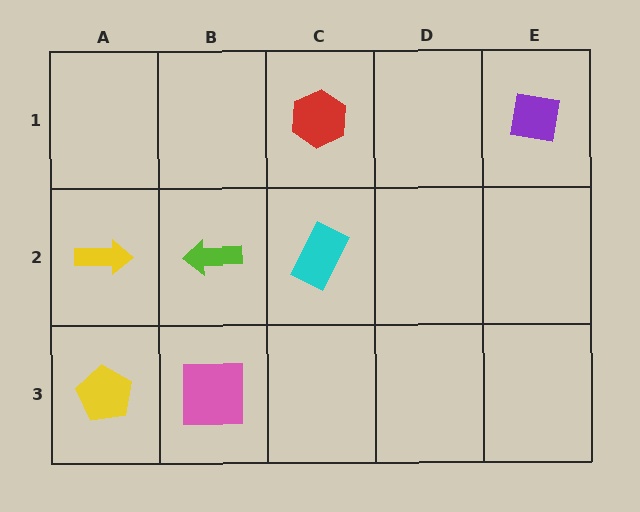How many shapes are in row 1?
2 shapes.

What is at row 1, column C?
A red hexagon.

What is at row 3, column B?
A pink square.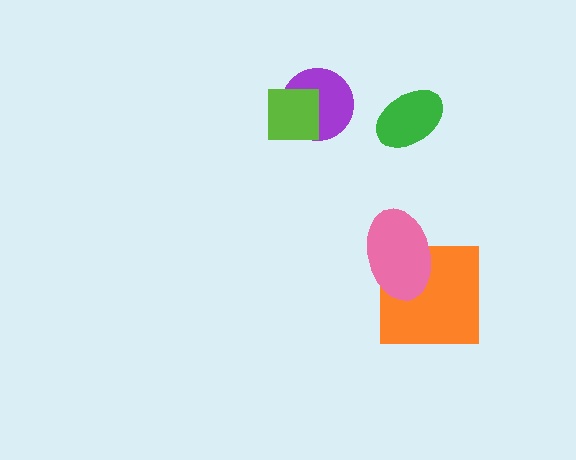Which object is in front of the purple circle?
The lime square is in front of the purple circle.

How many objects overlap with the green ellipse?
0 objects overlap with the green ellipse.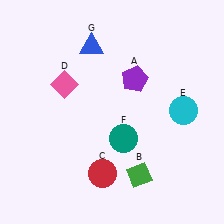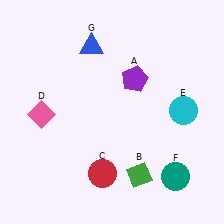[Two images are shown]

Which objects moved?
The objects that moved are: the pink diamond (D), the teal circle (F).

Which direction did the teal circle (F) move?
The teal circle (F) moved right.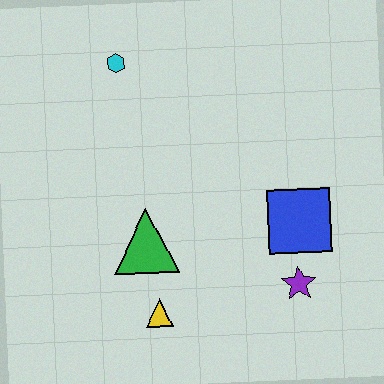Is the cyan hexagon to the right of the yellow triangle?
No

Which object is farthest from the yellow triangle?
The cyan hexagon is farthest from the yellow triangle.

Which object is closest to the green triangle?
The yellow triangle is closest to the green triangle.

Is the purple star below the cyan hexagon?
Yes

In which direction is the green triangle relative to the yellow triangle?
The green triangle is above the yellow triangle.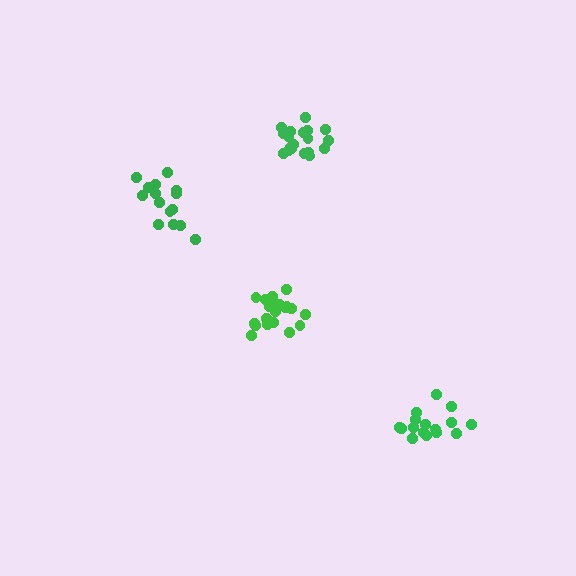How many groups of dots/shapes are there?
There are 4 groups.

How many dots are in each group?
Group 1: 20 dots, Group 2: 16 dots, Group 3: 15 dots, Group 4: 21 dots (72 total).